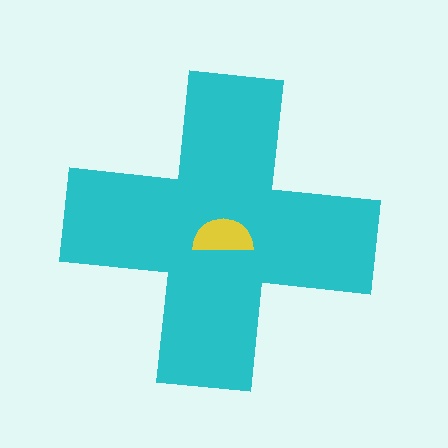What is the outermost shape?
The cyan cross.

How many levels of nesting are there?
2.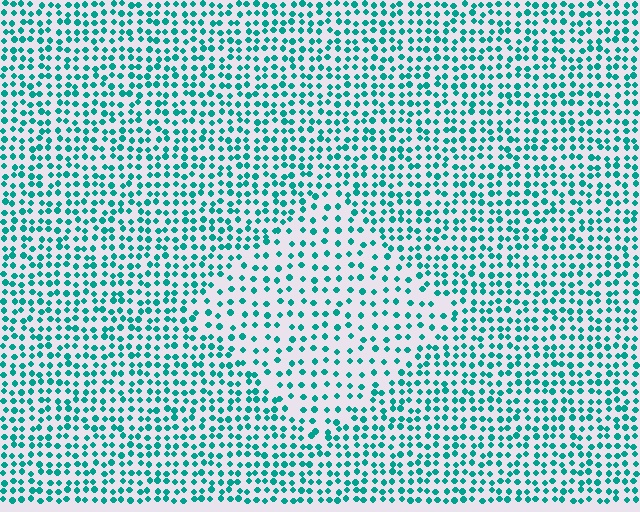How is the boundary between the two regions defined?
The boundary is defined by a change in element density (approximately 1.7x ratio). All elements are the same color, size, and shape.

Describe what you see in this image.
The image contains small teal elements arranged at two different densities. A diamond-shaped region is visible where the elements are less densely packed than the surrounding area.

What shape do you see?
I see a diamond.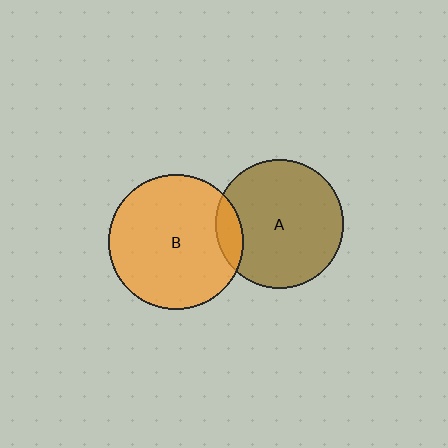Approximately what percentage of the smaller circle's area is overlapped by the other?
Approximately 10%.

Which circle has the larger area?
Circle B (orange).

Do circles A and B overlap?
Yes.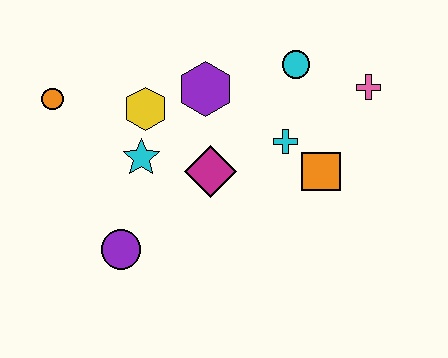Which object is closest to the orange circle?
The yellow hexagon is closest to the orange circle.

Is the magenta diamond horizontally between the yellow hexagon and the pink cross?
Yes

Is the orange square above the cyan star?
No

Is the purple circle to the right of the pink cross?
No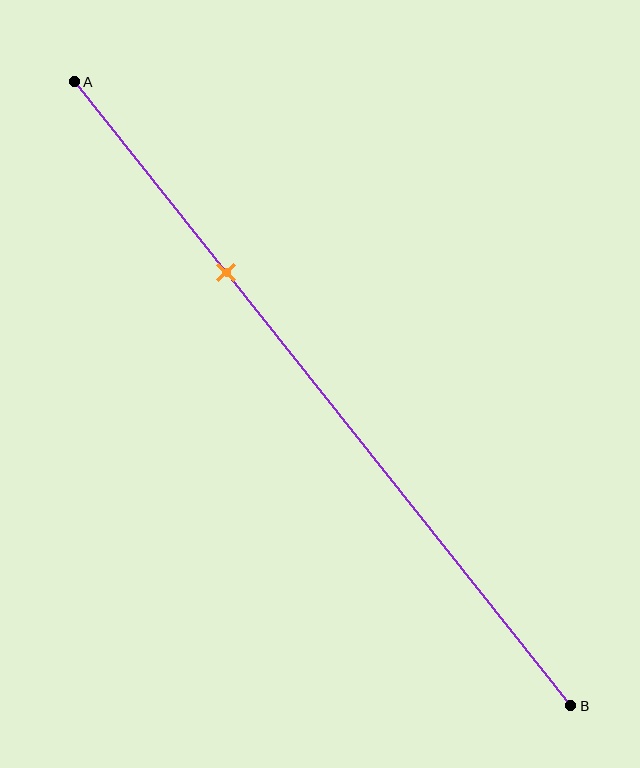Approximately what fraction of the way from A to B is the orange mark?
The orange mark is approximately 30% of the way from A to B.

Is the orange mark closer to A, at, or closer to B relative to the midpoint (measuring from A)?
The orange mark is closer to point A than the midpoint of segment AB.